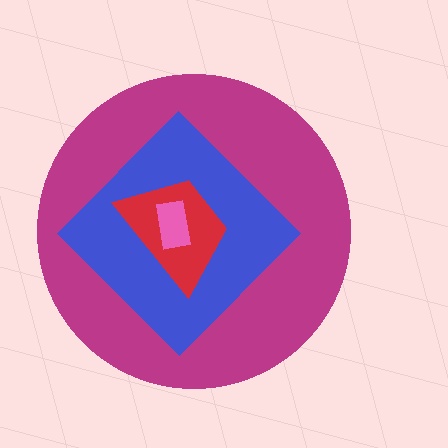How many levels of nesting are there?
4.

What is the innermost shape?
The pink rectangle.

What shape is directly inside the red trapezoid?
The pink rectangle.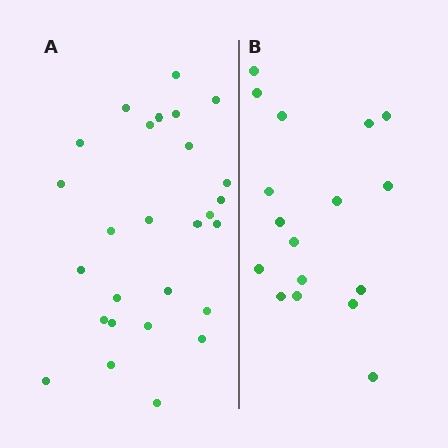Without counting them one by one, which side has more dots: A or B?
Region A (the left region) has more dots.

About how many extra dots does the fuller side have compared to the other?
Region A has roughly 10 or so more dots than region B.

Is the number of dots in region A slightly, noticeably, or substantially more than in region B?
Region A has substantially more. The ratio is roughly 1.6 to 1.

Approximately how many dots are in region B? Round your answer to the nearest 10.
About 20 dots. (The exact count is 17, which rounds to 20.)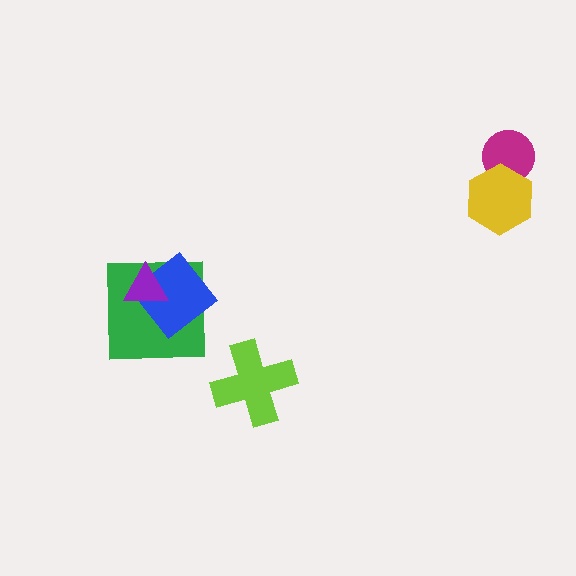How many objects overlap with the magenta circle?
1 object overlaps with the magenta circle.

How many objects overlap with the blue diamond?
2 objects overlap with the blue diamond.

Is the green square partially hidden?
Yes, it is partially covered by another shape.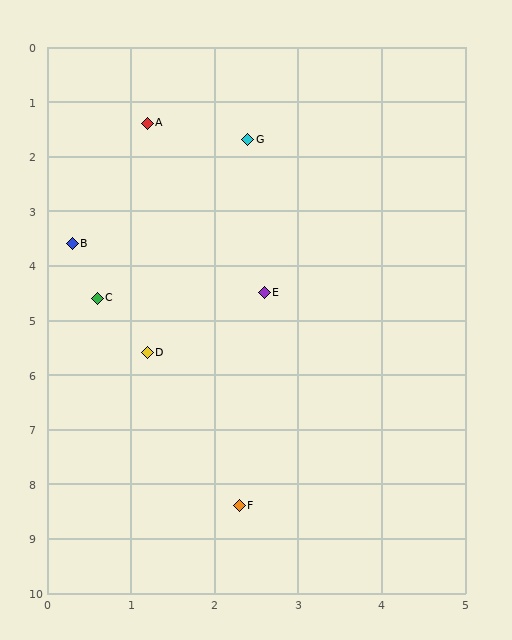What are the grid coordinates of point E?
Point E is at approximately (2.6, 4.5).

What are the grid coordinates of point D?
Point D is at approximately (1.2, 5.6).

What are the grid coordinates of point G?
Point G is at approximately (2.4, 1.7).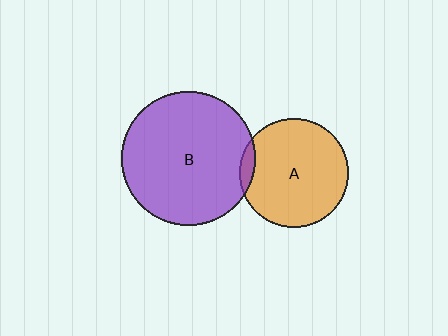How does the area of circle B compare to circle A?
Approximately 1.5 times.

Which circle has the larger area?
Circle B (purple).